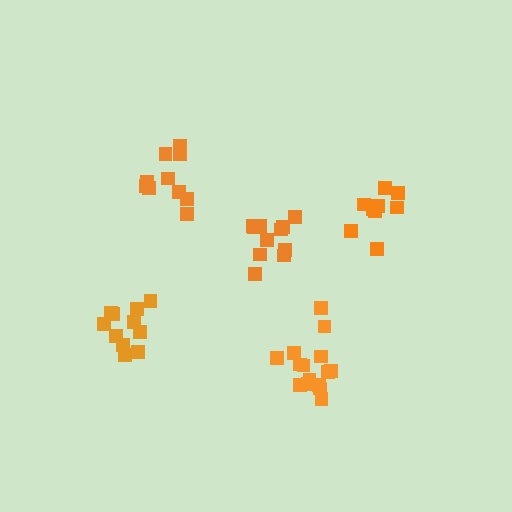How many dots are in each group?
Group 1: 10 dots, Group 2: 11 dots, Group 3: 15 dots, Group 4: 10 dots, Group 5: 11 dots (57 total).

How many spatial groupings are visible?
There are 5 spatial groupings.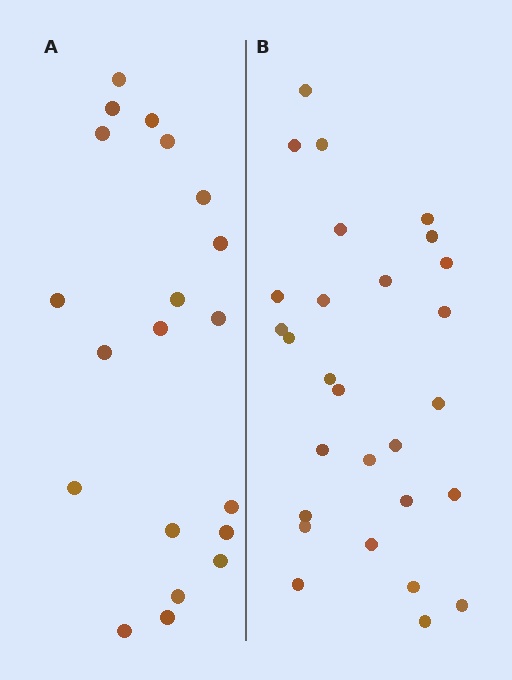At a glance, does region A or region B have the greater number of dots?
Region B (the right region) has more dots.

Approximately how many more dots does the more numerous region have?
Region B has roughly 8 or so more dots than region A.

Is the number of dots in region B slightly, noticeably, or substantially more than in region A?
Region B has noticeably more, but not dramatically so. The ratio is roughly 1.4 to 1.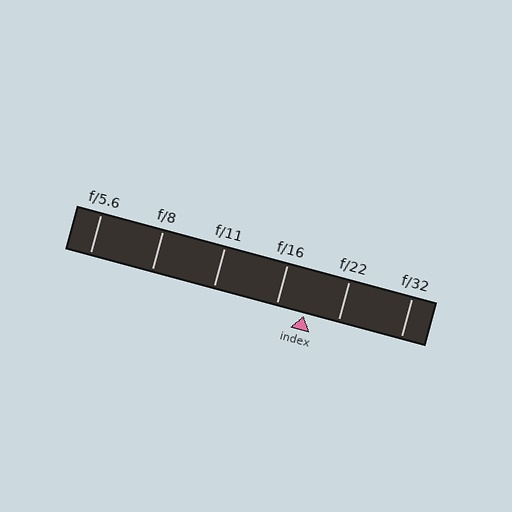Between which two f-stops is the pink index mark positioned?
The index mark is between f/16 and f/22.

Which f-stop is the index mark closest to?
The index mark is closest to f/16.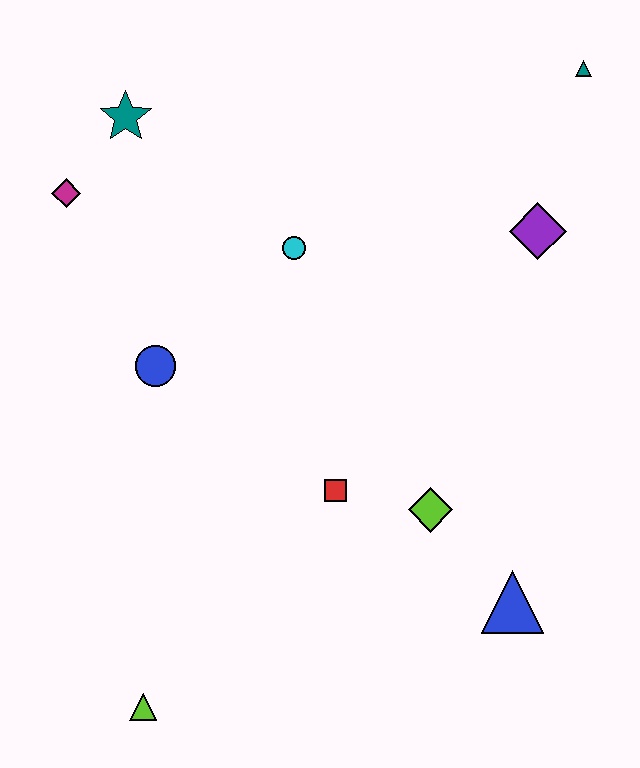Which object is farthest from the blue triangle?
The teal star is farthest from the blue triangle.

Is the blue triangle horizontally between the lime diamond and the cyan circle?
No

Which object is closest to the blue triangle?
The lime diamond is closest to the blue triangle.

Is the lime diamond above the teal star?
No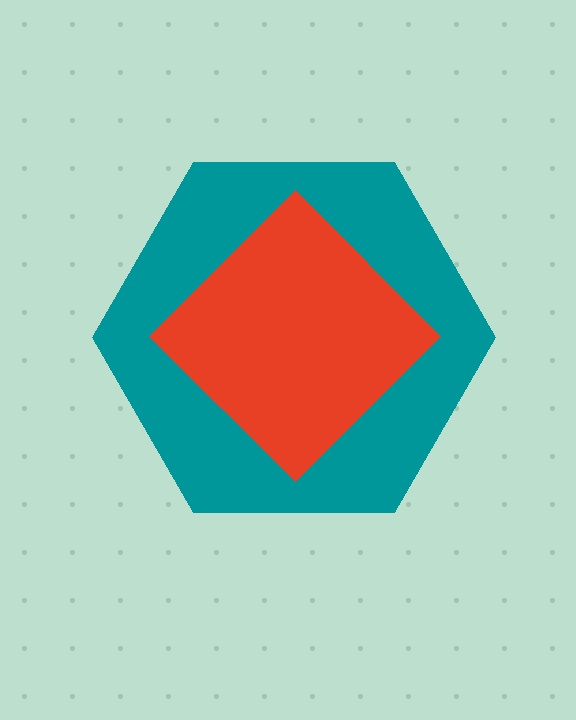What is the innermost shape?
The red diamond.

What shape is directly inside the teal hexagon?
The red diamond.